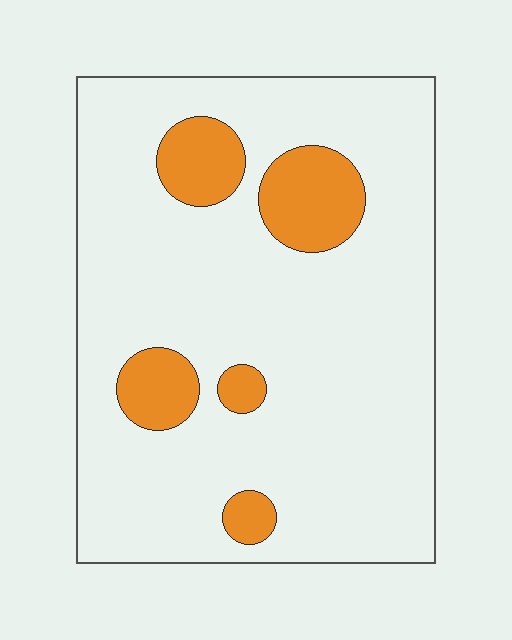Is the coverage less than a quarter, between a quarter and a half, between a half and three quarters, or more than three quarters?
Less than a quarter.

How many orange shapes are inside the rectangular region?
5.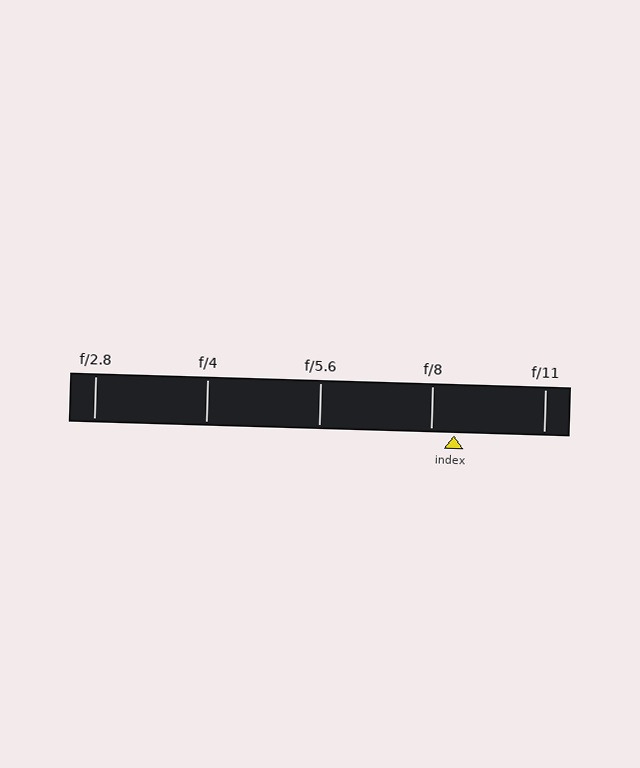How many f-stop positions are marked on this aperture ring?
There are 5 f-stop positions marked.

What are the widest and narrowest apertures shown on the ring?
The widest aperture shown is f/2.8 and the narrowest is f/11.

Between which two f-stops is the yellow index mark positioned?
The index mark is between f/8 and f/11.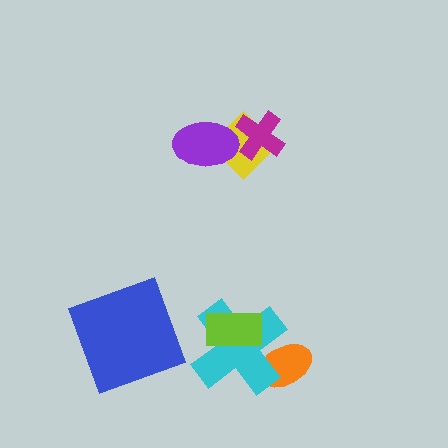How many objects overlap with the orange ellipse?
1 object overlaps with the orange ellipse.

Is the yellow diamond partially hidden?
Yes, it is partially covered by another shape.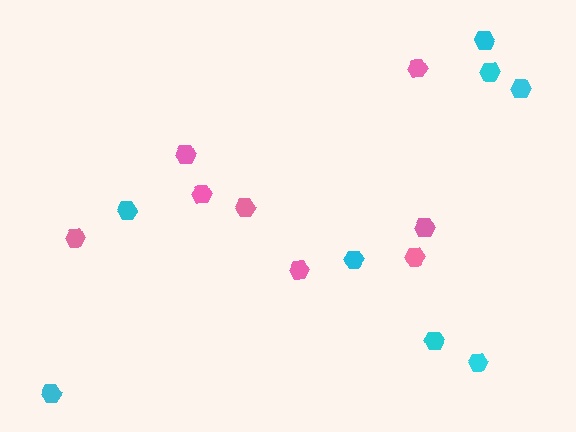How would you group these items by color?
There are 2 groups: one group of pink hexagons (8) and one group of cyan hexagons (8).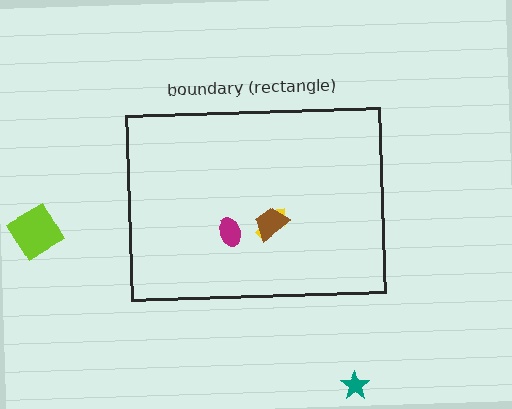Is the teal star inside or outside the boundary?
Outside.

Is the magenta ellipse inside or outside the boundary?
Inside.